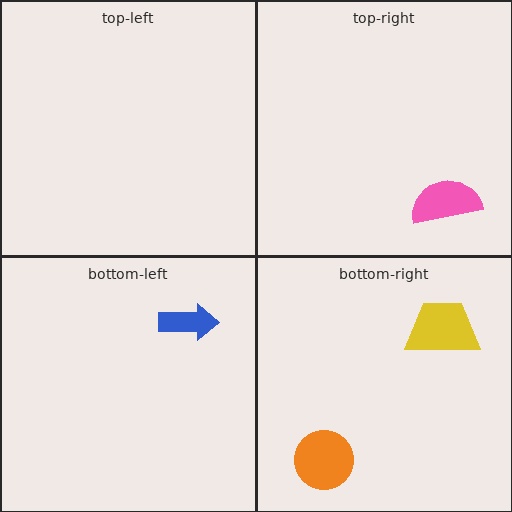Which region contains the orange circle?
The bottom-right region.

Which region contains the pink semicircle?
The top-right region.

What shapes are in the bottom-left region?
The blue arrow.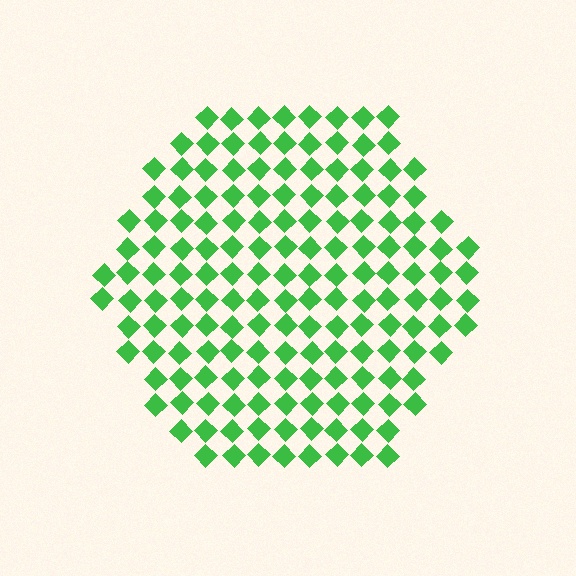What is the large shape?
The large shape is a hexagon.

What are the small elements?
The small elements are diamonds.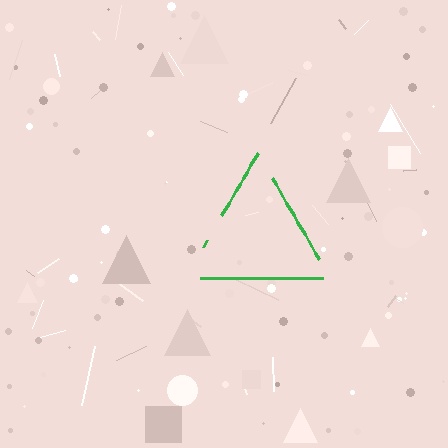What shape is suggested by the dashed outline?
The dashed outline suggests a triangle.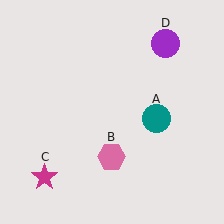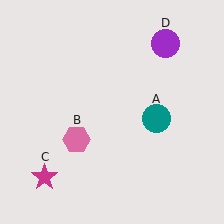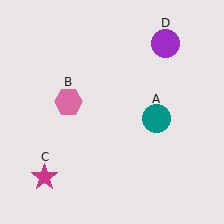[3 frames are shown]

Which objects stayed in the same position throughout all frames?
Teal circle (object A) and magenta star (object C) and purple circle (object D) remained stationary.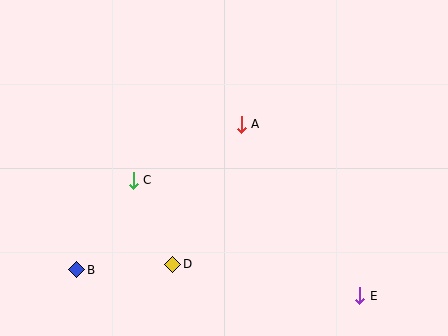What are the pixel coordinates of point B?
Point B is at (77, 270).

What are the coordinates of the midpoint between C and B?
The midpoint between C and B is at (105, 225).